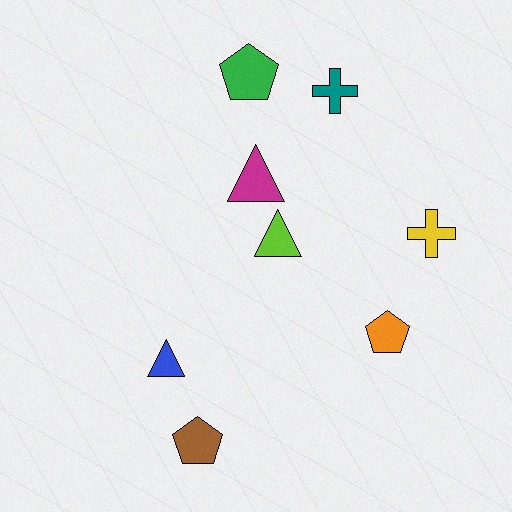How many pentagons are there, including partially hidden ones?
There are 3 pentagons.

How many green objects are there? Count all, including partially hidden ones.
There is 1 green object.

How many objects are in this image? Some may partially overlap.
There are 8 objects.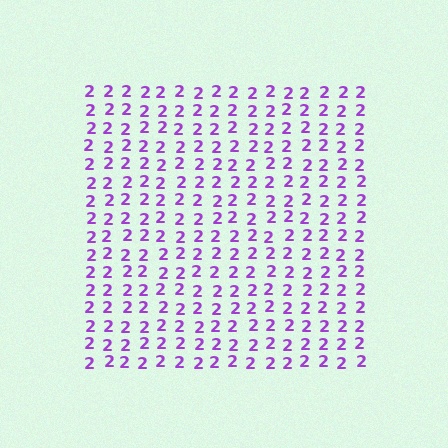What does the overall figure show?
The overall figure shows a square.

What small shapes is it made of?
It is made of small digit 2's.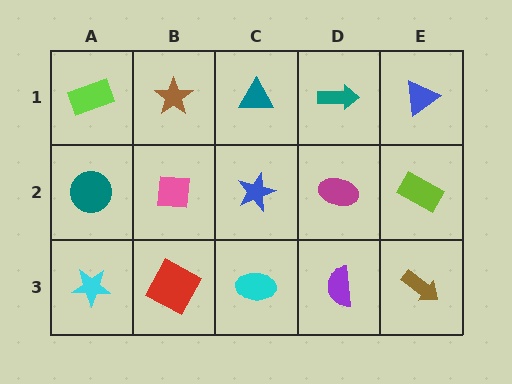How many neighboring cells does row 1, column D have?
3.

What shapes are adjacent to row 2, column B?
A brown star (row 1, column B), a red square (row 3, column B), a teal circle (row 2, column A), a blue star (row 2, column C).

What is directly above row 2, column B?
A brown star.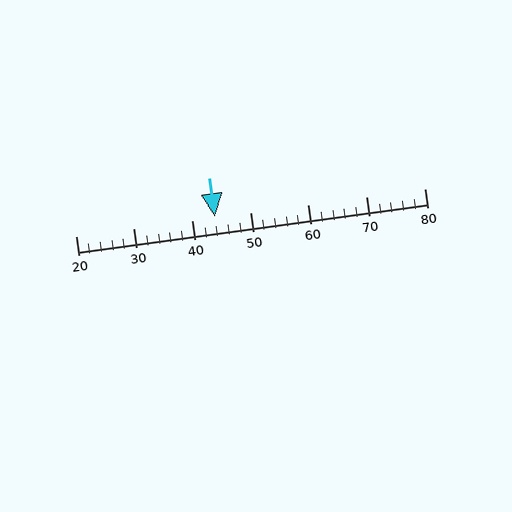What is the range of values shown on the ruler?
The ruler shows values from 20 to 80.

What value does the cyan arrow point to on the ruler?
The cyan arrow points to approximately 44.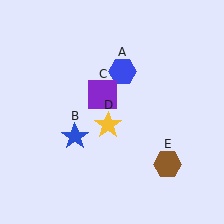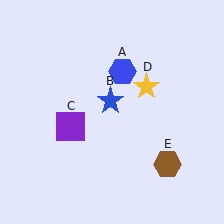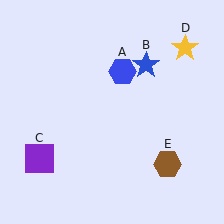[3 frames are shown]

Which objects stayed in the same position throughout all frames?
Blue hexagon (object A) and brown hexagon (object E) remained stationary.